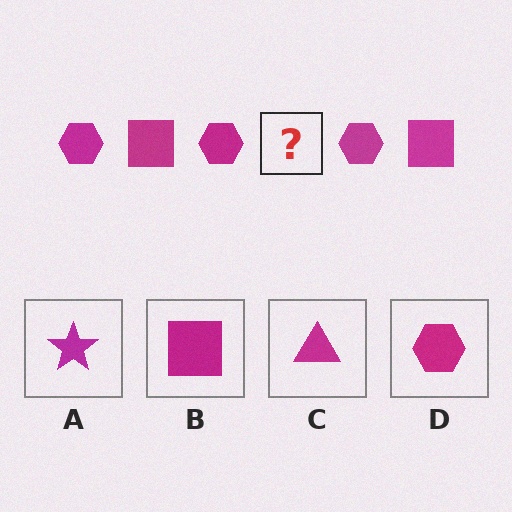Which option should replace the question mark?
Option B.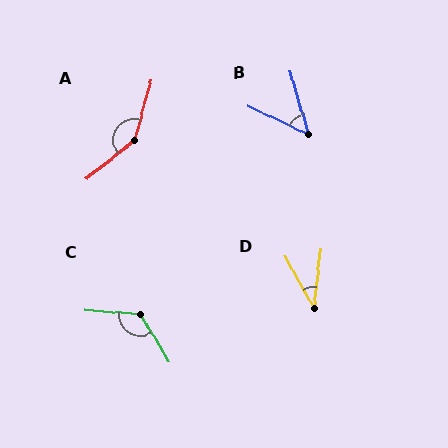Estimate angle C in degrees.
Approximately 125 degrees.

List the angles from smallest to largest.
D (35°), B (49°), C (125°), A (145°).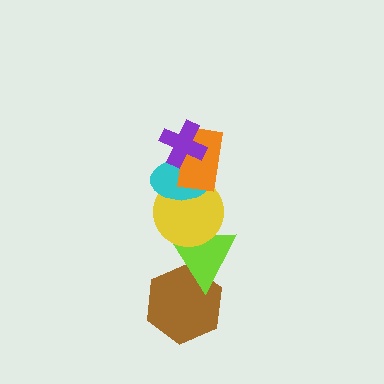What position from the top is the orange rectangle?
The orange rectangle is 2nd from the top.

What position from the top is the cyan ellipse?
The cyan ellipse is 3rd from the top.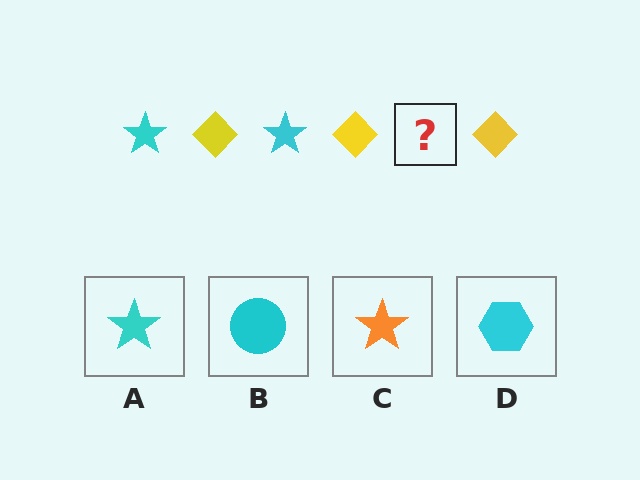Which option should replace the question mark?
Option A.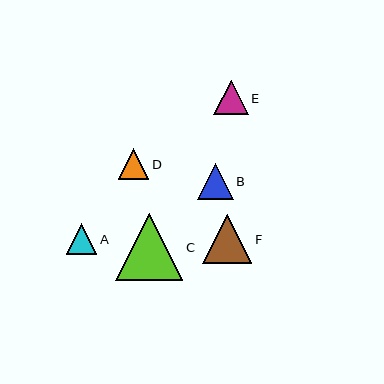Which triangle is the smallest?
Triangle A is the smallest with a size of approximately 30 pixels.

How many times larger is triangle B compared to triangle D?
Triangle B is approximately 1.2 times the size of triangle D.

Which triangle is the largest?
Triangle C is the largest with a size of approximately 67 pixels.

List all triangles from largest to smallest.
From largest to smallest: C, F, B, E, D, A.